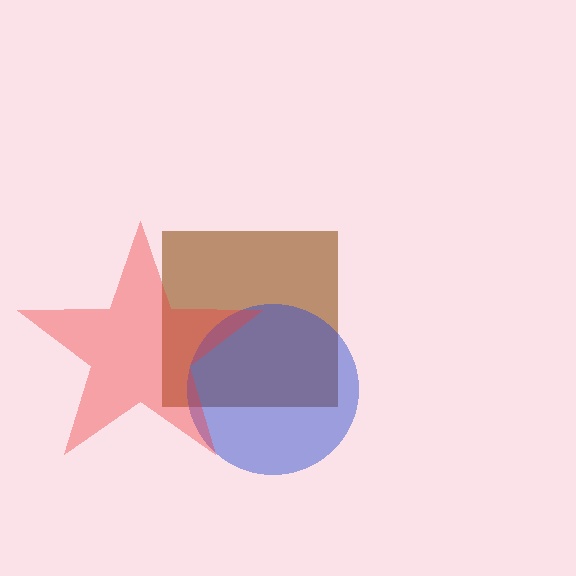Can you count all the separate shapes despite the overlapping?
Yes, there are 3 separate shapes.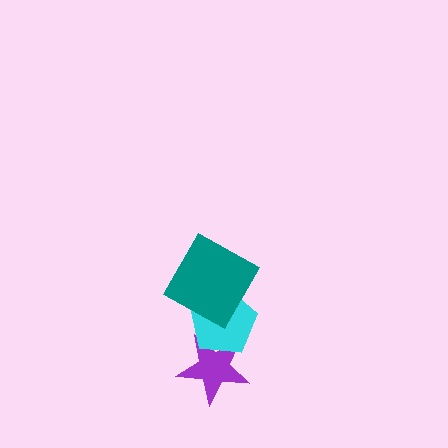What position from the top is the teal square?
The teal square is 1st from the top.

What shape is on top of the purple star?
The cyan pentagon is on top of the purple star.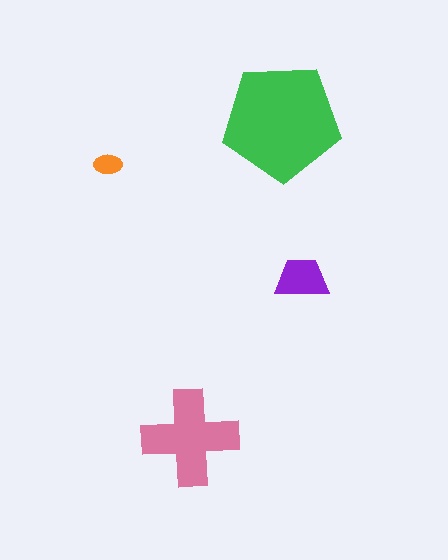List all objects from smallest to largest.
The orange ellipse, the purple trapezoid, the pink cross, the green pentagon.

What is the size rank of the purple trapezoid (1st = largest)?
3rd.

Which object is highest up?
The green pentagon is topmost.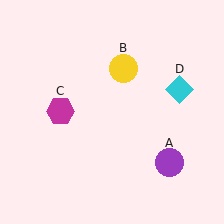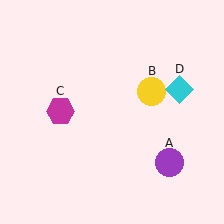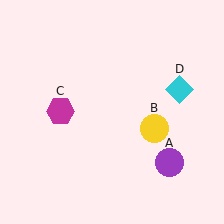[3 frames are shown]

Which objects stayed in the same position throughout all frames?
Purple circle (object A) and magenta hexagon (object C) and cyan diamond (object D) remained stationary.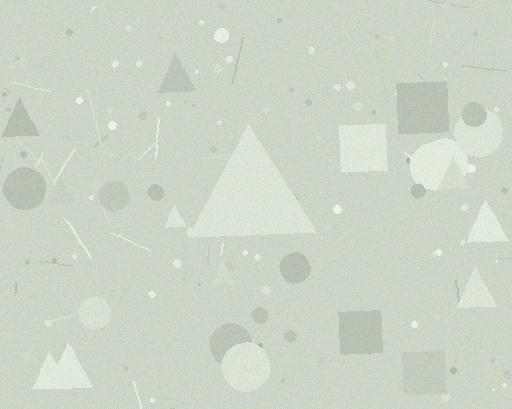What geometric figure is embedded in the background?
A triangle is embedded in the background.